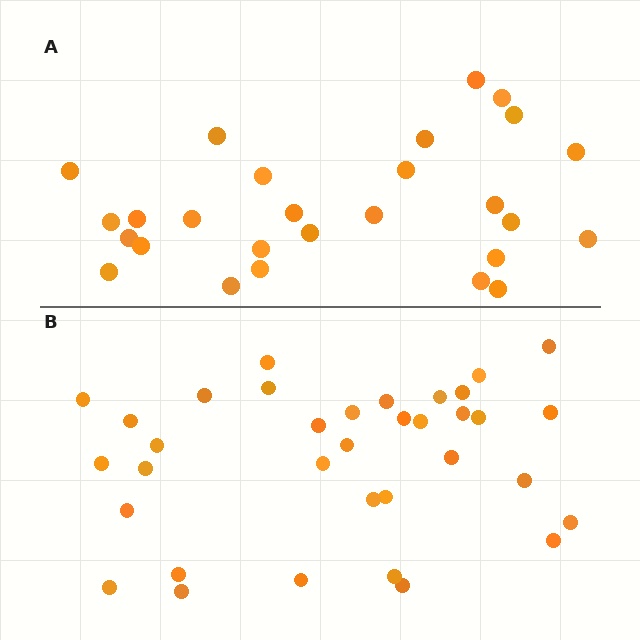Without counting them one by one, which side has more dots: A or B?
Region B (the bottom region) has more dots.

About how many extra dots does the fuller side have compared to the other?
Region B has roughly 8 or so more dots than region A.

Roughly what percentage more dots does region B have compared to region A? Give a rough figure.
About 30% more.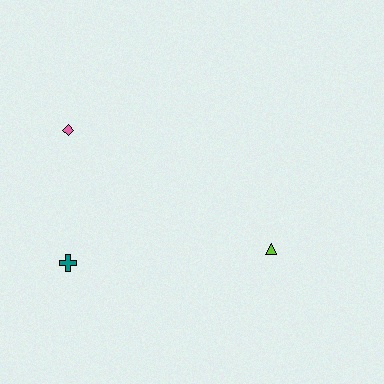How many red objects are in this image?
There are no red objects.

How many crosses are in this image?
There is 1 cross.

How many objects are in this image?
There are 3 objects.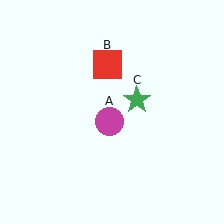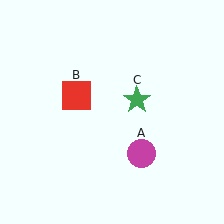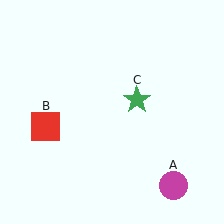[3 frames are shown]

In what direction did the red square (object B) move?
The red square (object B) moved down and to the left.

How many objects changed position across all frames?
2 objects changed position: magenta circle (object A), red square (object B).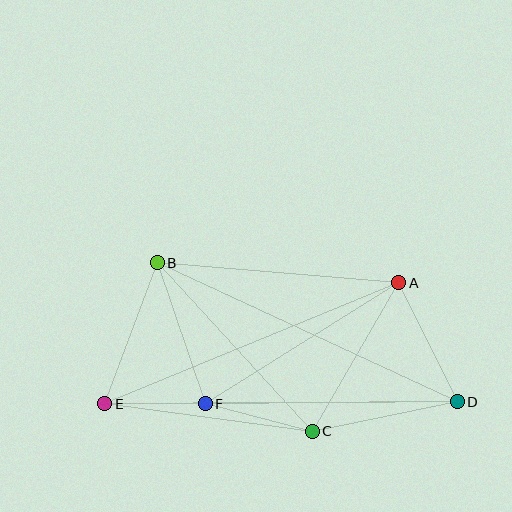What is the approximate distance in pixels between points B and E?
The distance between B and E is approximately 150 pixels.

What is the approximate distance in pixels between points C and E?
The distance between C and E is approximately 209 pixels.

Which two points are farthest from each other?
Points D and E are farthest from each other.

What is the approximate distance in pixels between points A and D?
The distance between A and D is approximately 132 pixels.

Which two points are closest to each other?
Points E and F are closest to each other.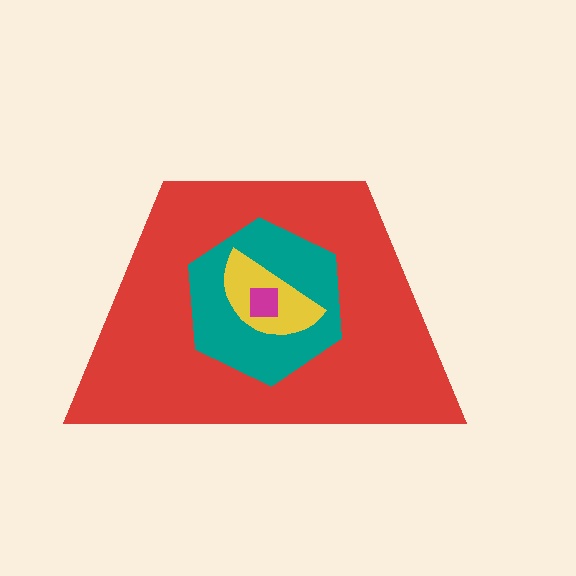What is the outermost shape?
The red trapezoid.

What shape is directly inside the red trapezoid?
The teal hexagon.